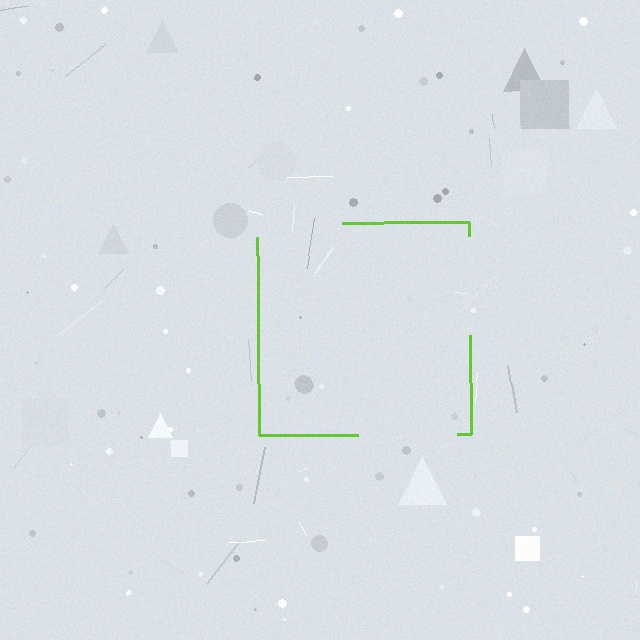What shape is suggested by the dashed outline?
The dashed outline suggests a square.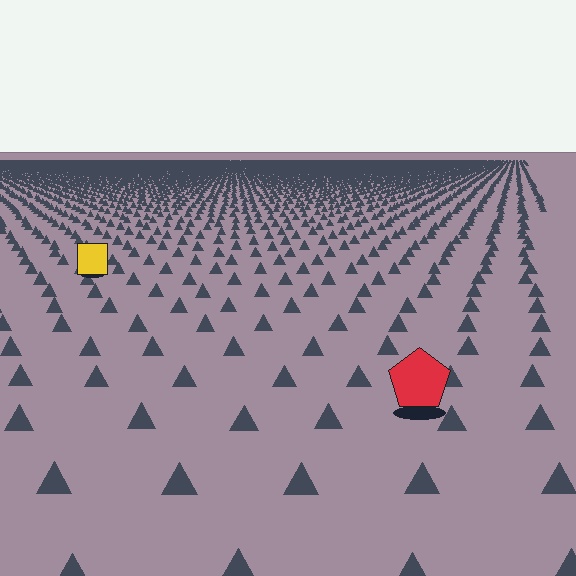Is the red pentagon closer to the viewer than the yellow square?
Yes. The red pentagon is closer — you can tell from the texture gradient: the ground texture is coarser near it.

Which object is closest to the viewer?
The red pentagon is closest. The texture marks near it are larger and more spread out.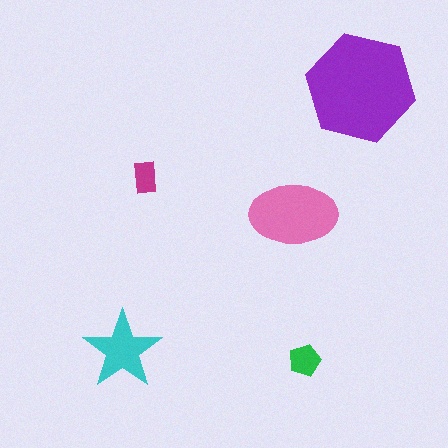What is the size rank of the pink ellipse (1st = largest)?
2nd.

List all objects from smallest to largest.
The magenta rectangle, the green pentagon, the cyan star, the pink ellipse, the purple hexagon.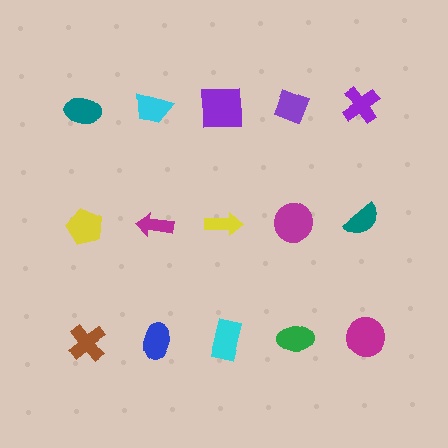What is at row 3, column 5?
A magenta circle.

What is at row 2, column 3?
A yellow arrow.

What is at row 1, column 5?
A purple cross.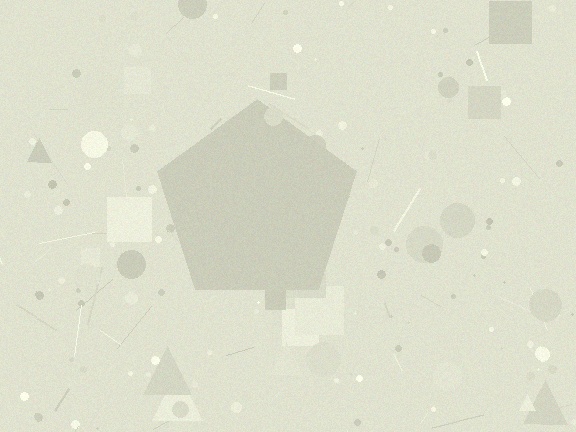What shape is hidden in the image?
A pentagon is hidden in the image.